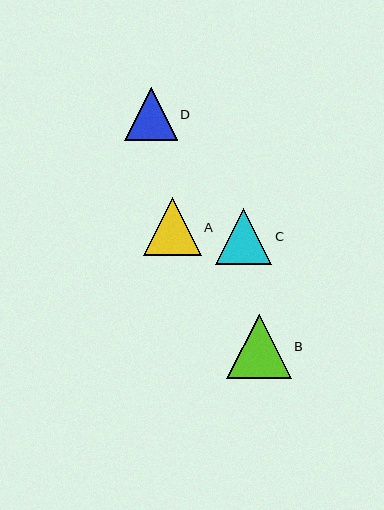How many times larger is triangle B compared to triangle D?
Triangle B is approximately 1.2 times the size of triangle D.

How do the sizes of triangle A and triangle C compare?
Triangle A and triangle C are approximately the same size.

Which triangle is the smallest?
Triangle D is the smallest with a size of approximately 53 pixels.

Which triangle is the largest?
Triangle B is the largest with a size of approximately 65 pixels.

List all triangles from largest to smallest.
From largest to smallest: B, A, C, D.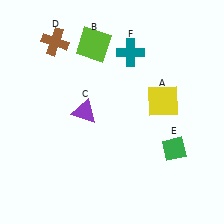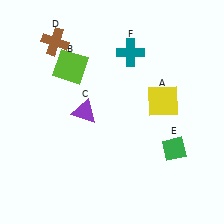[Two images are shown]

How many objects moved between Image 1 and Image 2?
1 object moved between the two images.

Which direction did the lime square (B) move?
The lime square (B) moved left.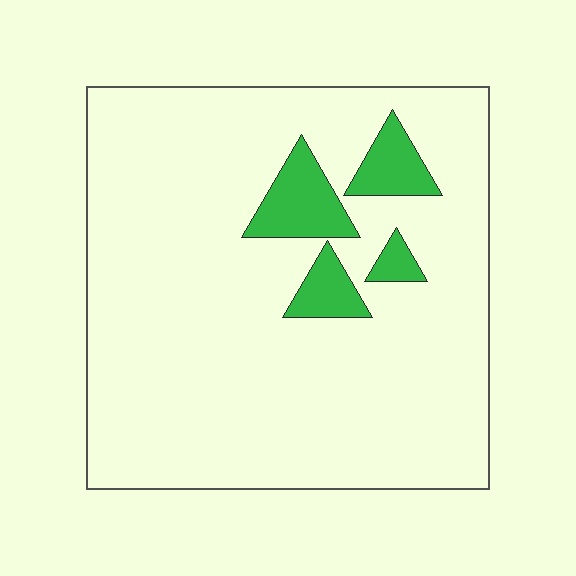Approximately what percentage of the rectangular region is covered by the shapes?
Approximately 10%.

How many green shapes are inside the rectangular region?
4.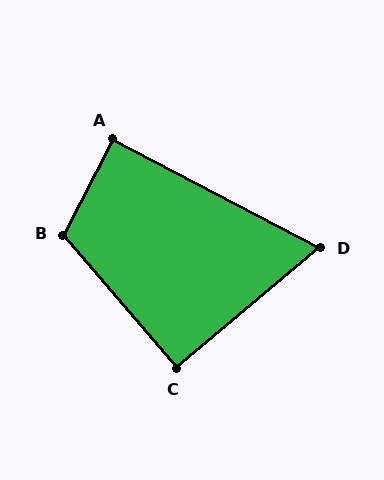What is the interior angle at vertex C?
Approximately 91 degrees (approximately right).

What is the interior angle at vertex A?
Approximately 89 degrees (approximately right).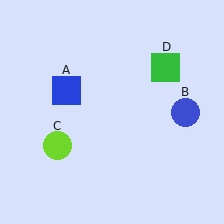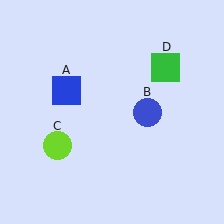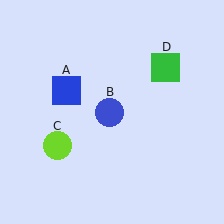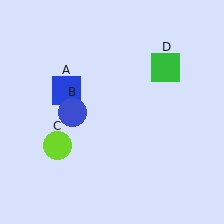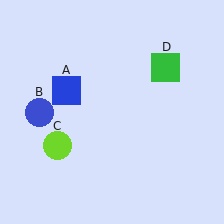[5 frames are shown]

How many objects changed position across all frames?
1 object changed position: blue circle (object B).